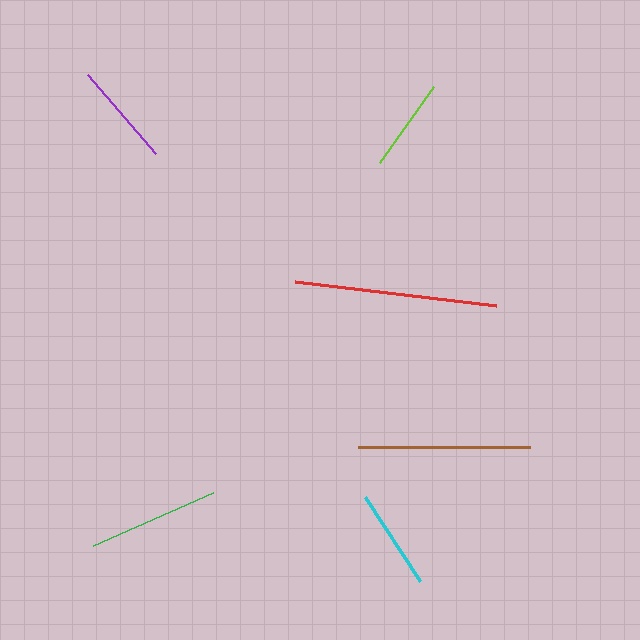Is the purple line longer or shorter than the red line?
The red line is longer than the purple line.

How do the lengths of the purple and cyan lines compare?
The purple and cyan lines are approximately the same length.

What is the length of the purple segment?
The purple segment is approximately 104 pixels long.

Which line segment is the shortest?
The lime line is the shortest at approximately 93 pixels.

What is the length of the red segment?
The red segment is approximately 202 pixels long.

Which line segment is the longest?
The red line is the longest at approximately 202 pixels.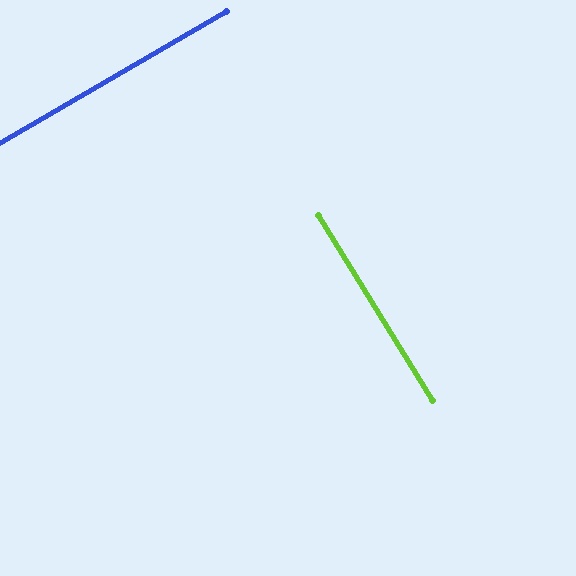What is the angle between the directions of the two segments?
Approximately 88 degrees.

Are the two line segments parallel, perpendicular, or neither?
Perpendicular — they meet at approximately 88°.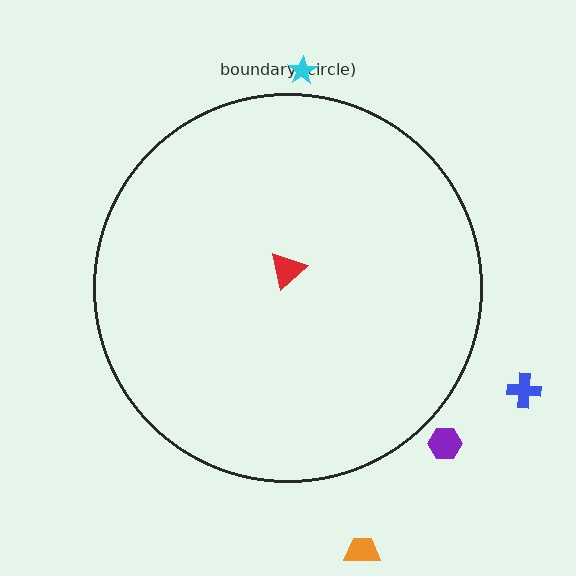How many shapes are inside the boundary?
1 inside, 4 outside.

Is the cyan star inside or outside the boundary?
Outside.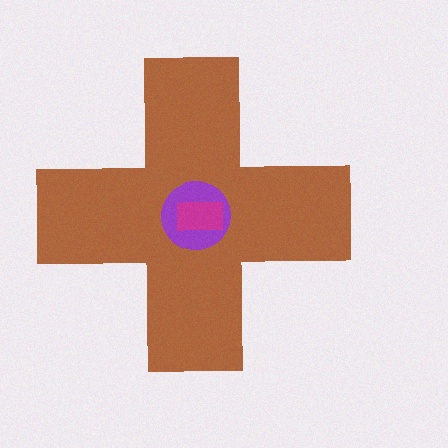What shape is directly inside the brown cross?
The purple circle.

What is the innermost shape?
The magenta rectangle.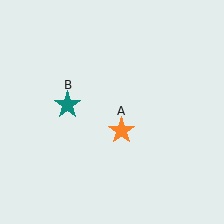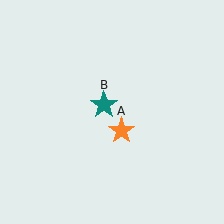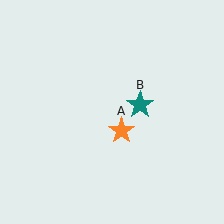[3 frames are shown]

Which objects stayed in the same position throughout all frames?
Orange star (object A) remained stationary.